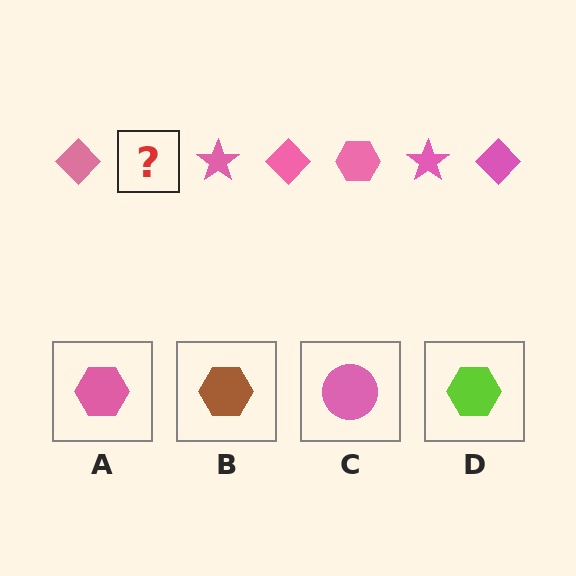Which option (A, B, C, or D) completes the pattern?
A.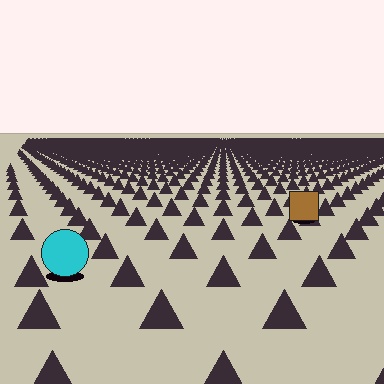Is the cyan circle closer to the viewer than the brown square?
Yes. The cyan circle is closer — you can tell from the texture gradient: the ground texture is coarser near it.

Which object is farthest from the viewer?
The brown square is farthest from the viewer. It appears smaller and the ground texture around it is denser.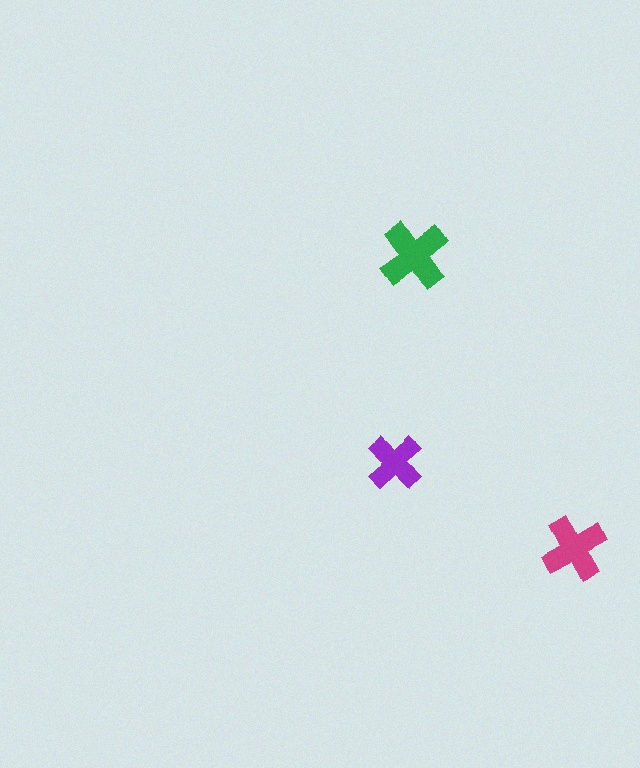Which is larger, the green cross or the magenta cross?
The green one.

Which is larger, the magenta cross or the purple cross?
The magenta one.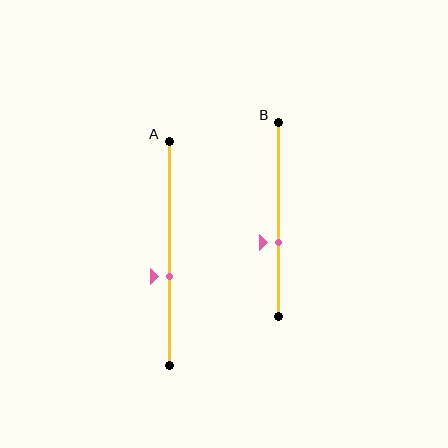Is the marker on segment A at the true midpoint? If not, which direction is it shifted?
No, the marker on segment A is shifted downward by about 10% of the segment length.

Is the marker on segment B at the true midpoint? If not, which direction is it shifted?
No, the marker on segment B is shifted downward by about 12% of the segment length.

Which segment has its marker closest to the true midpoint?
Segment A has its marker closest to the true midpoint.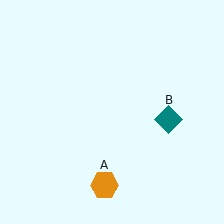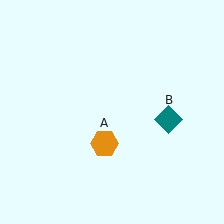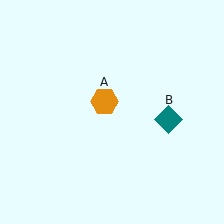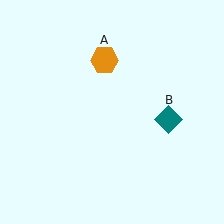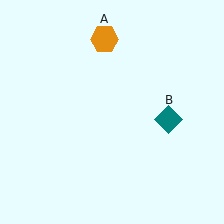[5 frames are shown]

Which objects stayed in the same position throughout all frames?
Teal diamond (object B) remained stationary.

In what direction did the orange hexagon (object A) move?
The orange hexagon (object A) moved up.